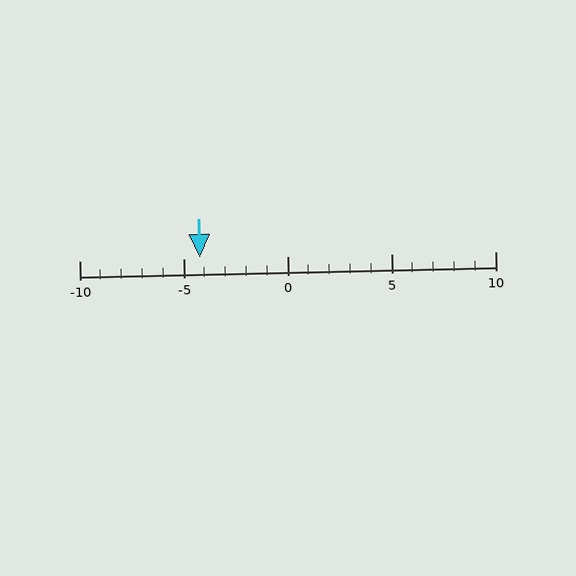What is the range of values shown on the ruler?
The ruler shows values from -10 to 10.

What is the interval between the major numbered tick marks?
The major tick marks are spaced 5 units apart.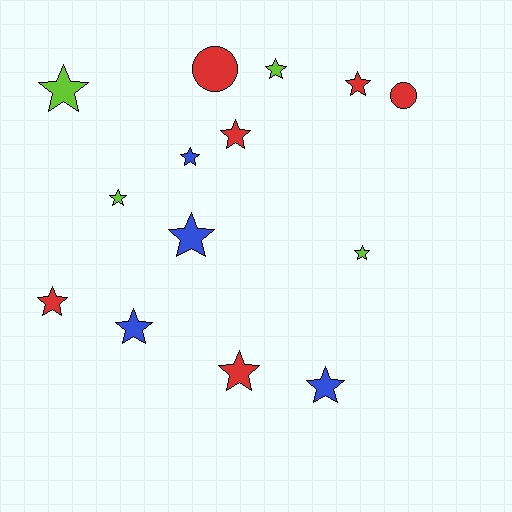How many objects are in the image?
There are 14 objects.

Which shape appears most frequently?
Star, with 12 objects.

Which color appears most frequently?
Red, with 6 objects.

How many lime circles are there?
There are no lime circles.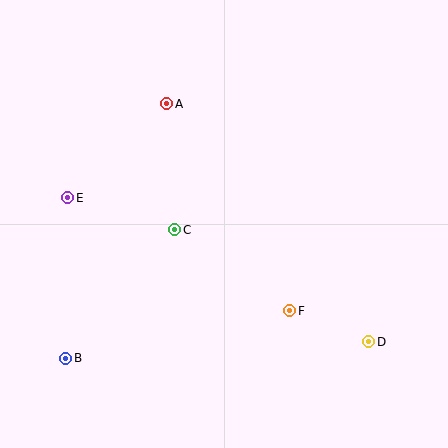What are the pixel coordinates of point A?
Point A is at (167, 104).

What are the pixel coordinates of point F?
Point F is at (290, 311).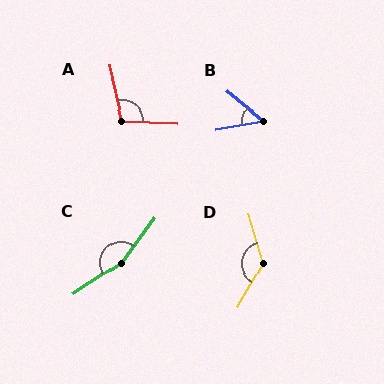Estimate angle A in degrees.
Approximately 105 degrees.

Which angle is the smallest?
B, at approximately 49 degrees.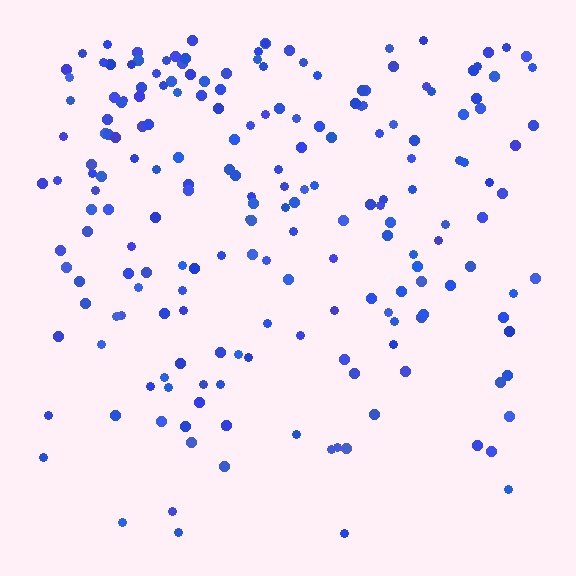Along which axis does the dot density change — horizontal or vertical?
Vertical.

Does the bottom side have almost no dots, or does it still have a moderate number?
Still a moderate number, just noticeably fewer than the top.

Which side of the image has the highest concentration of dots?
The top.